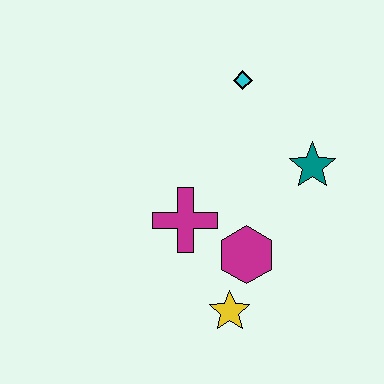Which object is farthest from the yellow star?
The cyan diamond is farthest from the yellow star.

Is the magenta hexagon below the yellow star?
No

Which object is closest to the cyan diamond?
The teal star is closest to the cyan diamond.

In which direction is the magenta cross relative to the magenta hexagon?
The magenta cross is to the left of the magenta hexagon.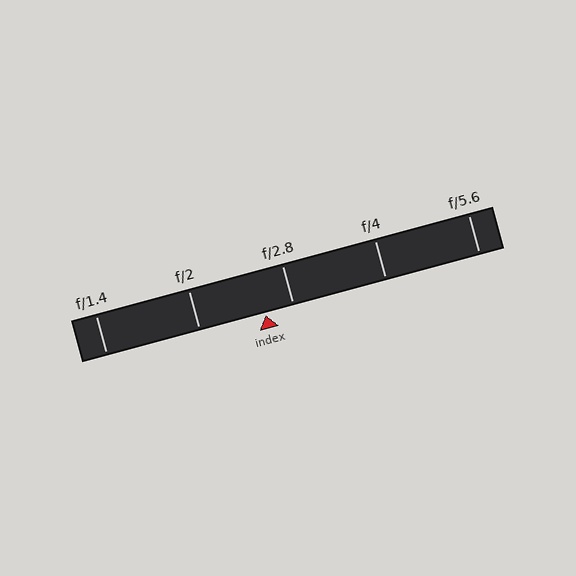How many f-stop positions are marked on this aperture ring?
There are 5 f-stop positions marked.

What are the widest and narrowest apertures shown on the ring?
The widest aperture shown is f/1.4 and the narrowest is f/5.6.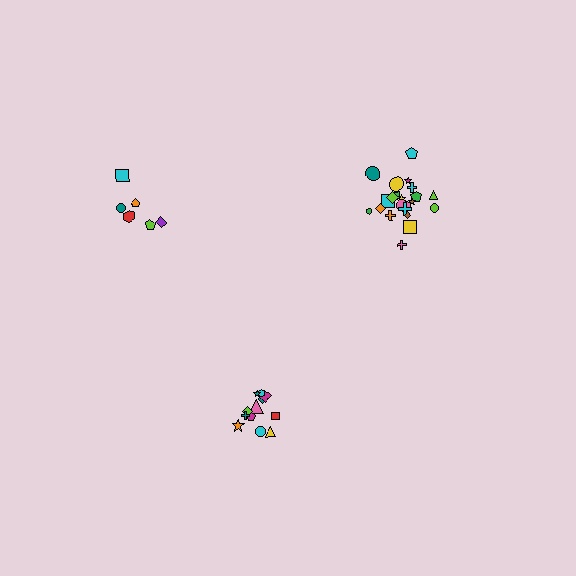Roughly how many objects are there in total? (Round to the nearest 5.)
Roughly 40 objects in total.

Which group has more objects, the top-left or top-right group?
The top-right group.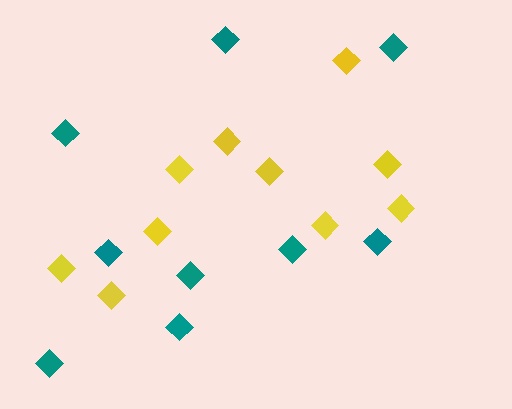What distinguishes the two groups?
There are 2 groups: one group of yellow diamonds (10) and one group of teal diamonds (9).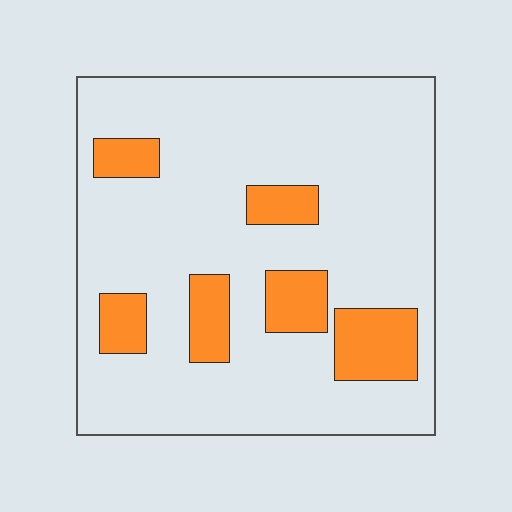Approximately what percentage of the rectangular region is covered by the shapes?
Approximately 15%.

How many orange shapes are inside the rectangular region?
6.